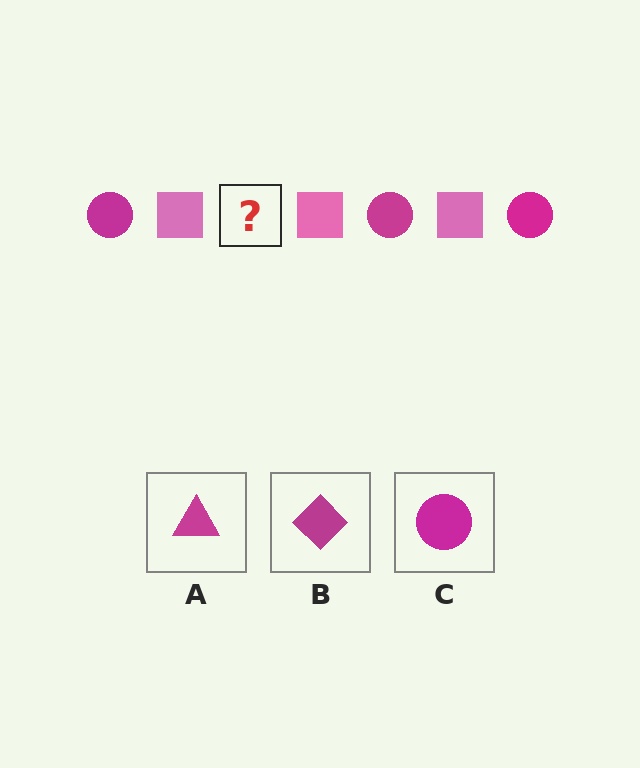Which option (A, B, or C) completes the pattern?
C.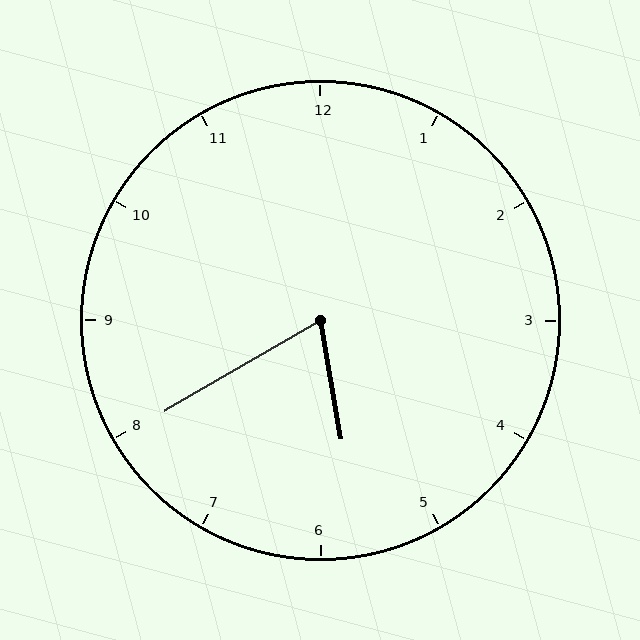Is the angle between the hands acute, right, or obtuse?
It is acute.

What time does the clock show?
5:40.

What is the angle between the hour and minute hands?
Approximately 70 degrees.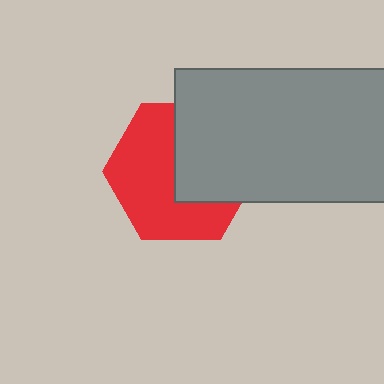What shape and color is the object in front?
The object in front is a gray rectangle.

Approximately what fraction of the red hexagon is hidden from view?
Roughly 43% of the red hexagon is hidden behind the gray rectangle.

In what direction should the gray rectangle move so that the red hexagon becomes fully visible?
The gray rectangle should move toward the upper-right. That is the shortest direction to clear the overlap and leave the red hexagon fully visible.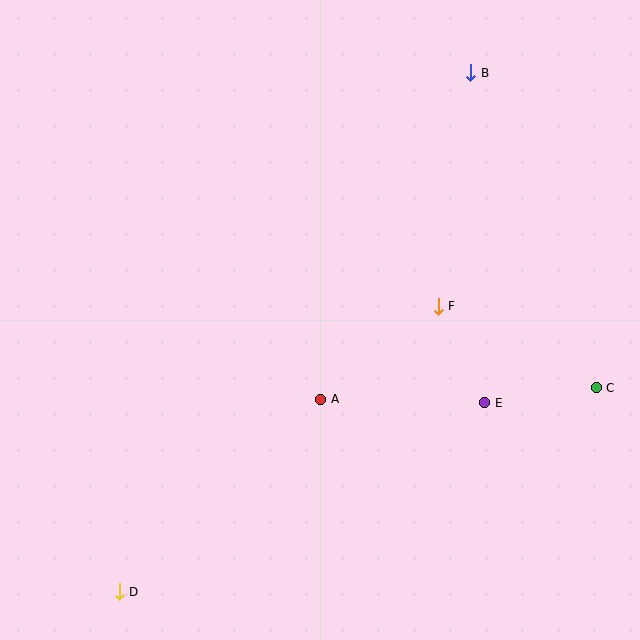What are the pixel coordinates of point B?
Point B is at (471, 73).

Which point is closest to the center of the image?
Point A at (321, 399) is closest to the center.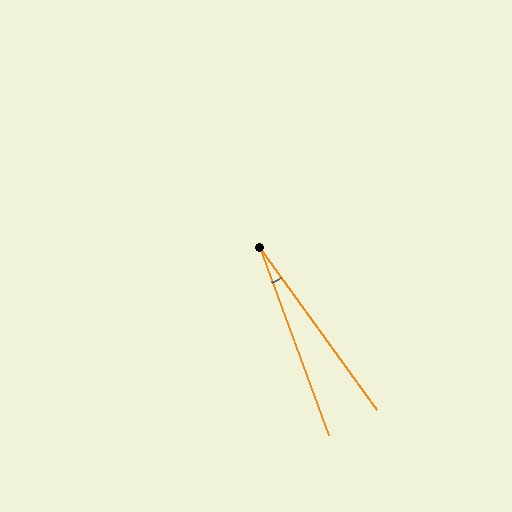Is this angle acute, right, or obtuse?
It is acute.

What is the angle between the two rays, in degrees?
Approximately 16 degrees.